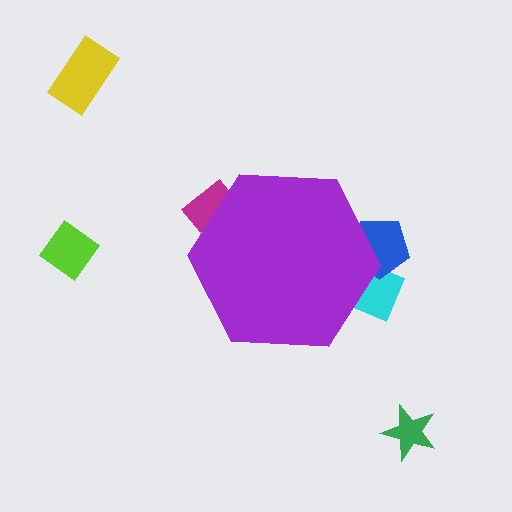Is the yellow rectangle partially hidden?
No, the yellow rectangle is fully visible.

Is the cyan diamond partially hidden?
Yes, the cyan diamond is partially hidden behind the purple hexagon.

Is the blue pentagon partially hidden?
Yes, the blue pentagon is partially hidden behind the purple hexagon.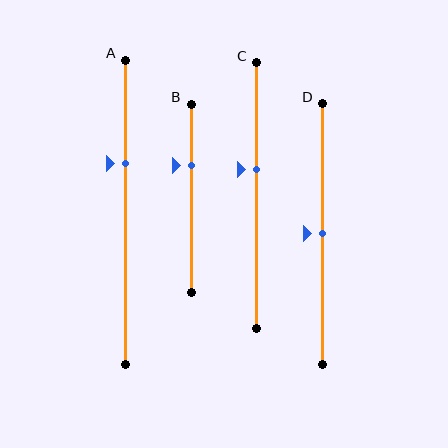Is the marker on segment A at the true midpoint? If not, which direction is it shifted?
No, the marker on segment A is shifted upward by about 16% of the segment length.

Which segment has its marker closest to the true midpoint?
Segment D has its marker closest to the true midpoint.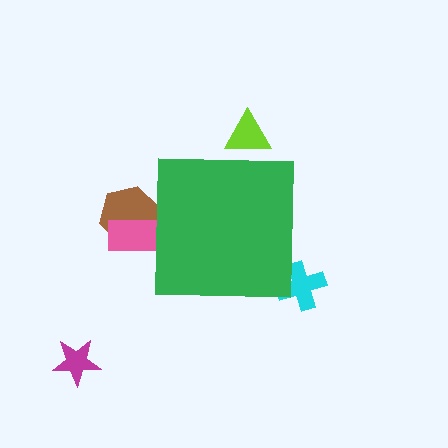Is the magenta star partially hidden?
No, the magenta star is fully visible.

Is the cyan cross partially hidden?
Yes, the cyan cross is partially hidden behind the green square.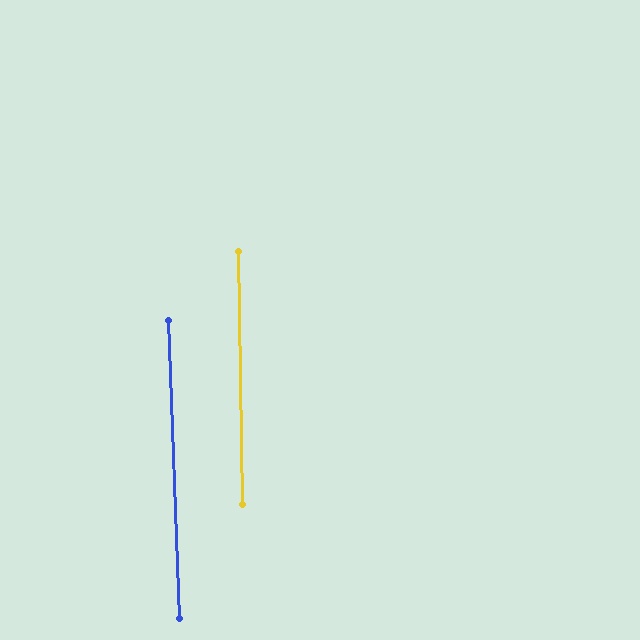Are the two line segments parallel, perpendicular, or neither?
Parallel — their directions differ by only 1.4°.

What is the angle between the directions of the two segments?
Approximately 1 degree.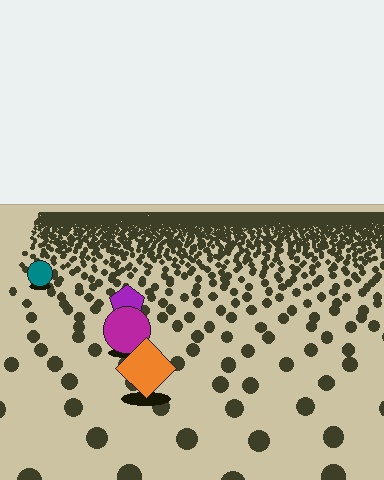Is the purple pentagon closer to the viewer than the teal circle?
Yes. The purple pentagon is closer — you can tell from the texture gradient: the ground texture is coarser near it.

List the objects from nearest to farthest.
From nearest to farthest: the orange diamond, the magenta circle, the purple pentagon, the teal circle.